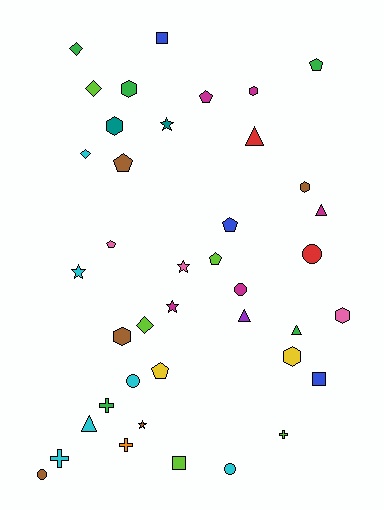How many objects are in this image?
There are 40 objects.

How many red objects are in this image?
There are 2 red objects.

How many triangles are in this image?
There are 5 triangles.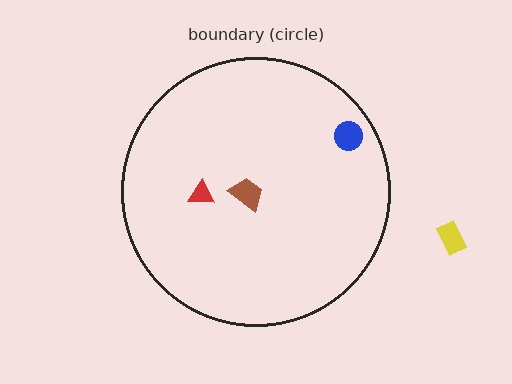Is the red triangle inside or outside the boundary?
Inside.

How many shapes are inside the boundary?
3 inside, 1 outside.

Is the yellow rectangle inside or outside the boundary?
Outside.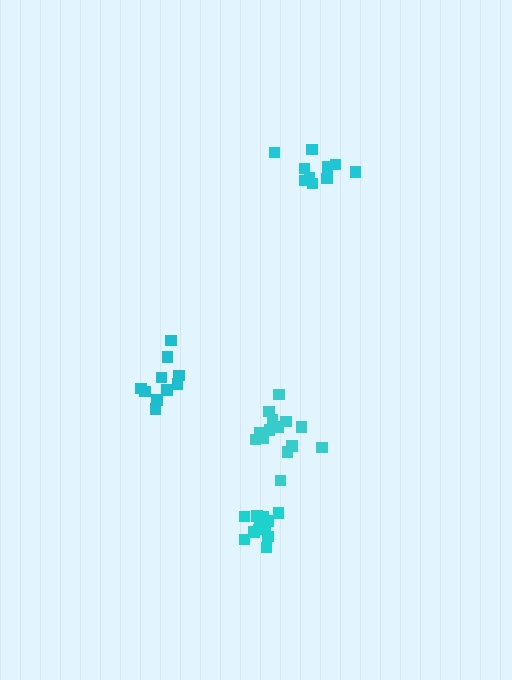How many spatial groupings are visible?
There are 4 spatial groupings.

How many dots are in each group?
Group 1: 10 dots, Group 2: 12 dots, Group 3: 10 dots, Group 4: 15 dots (47 total).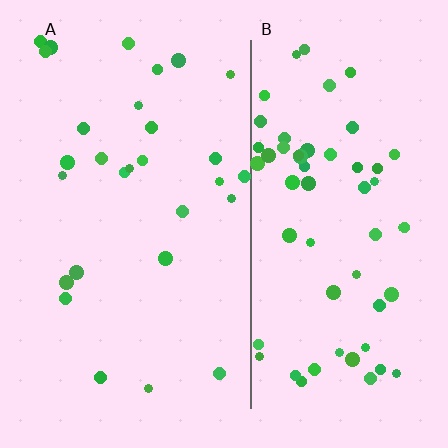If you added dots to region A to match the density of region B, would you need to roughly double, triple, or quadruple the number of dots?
Approximately double.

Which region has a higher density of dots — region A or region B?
B (the right).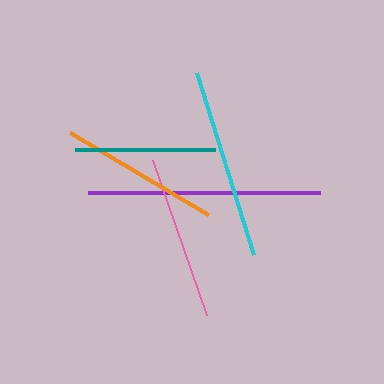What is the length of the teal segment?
The teal segment is approximately 140 pixels long.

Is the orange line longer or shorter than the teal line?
The orange line is longer than the teal line.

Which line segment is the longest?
The purple line is the longest at approximately 232 pixels.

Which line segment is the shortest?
The teal line is the shortest at approximately 140 pixels.